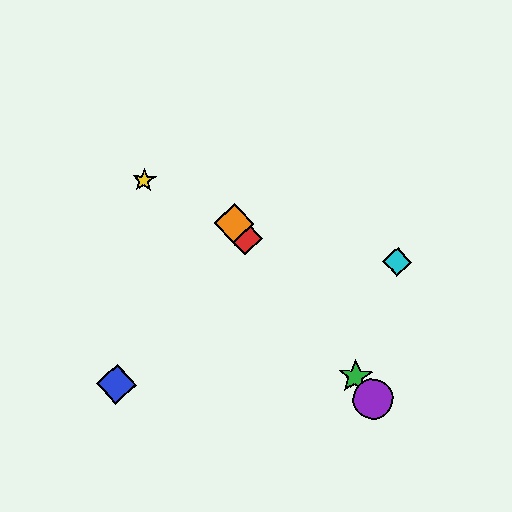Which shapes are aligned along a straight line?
The red diamond, the green star, the purple circle, the orange diamond are aligned along a straight line.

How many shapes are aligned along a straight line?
4 shapes (the red diamond, the green star, the purple circle, the orange diamond) are aligned along a straight line.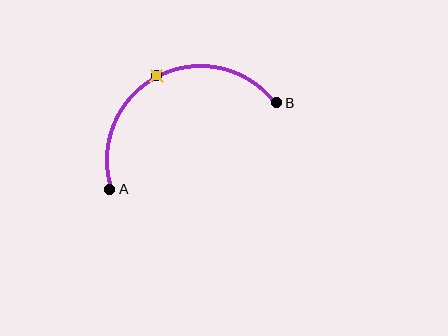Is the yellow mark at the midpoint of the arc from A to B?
Yes. The yellow mark lies on the arc at equal arc-length from both A and B — it is the arc midpoint.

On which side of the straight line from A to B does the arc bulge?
The arc bulges above the straight line connecting A and B.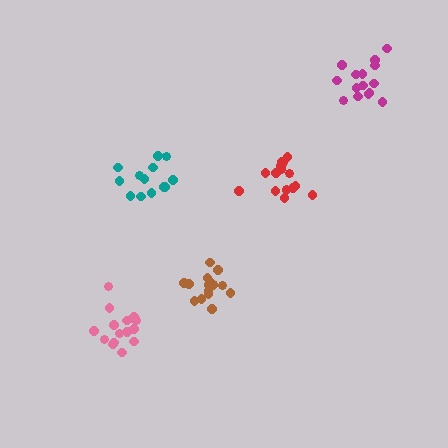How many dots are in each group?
Group 1: 16 dots, Group 2: 16 dots, Group 3: 15 dots, Group 4: 16 dots, Group 5: 13 dots (76 total).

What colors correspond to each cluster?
The clusters are colored: red, brown, magenta, pink, teal.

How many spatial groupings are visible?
There are 5 spatial groupings.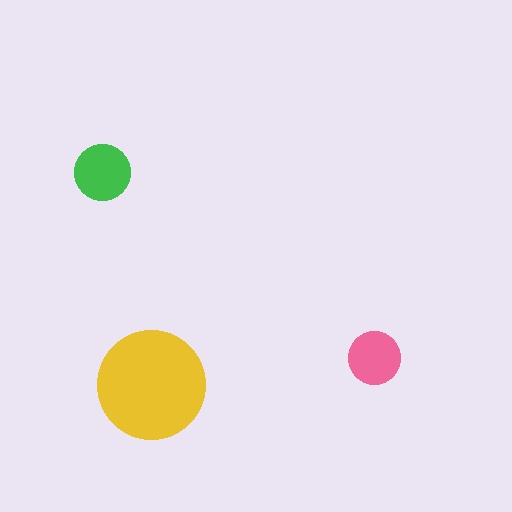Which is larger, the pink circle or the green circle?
The green one.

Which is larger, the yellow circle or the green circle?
The yellow one.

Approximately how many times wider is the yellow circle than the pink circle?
About 2 times wider.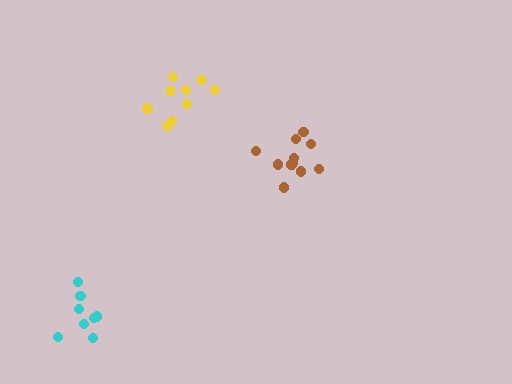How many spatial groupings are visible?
There are 3 spatial groupings.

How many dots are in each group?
Group 1: 8 dots, Group 2: 9 dots, Group 3: 11 dots (28 total).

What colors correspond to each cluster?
The clusters are colored: cyan, yellow, brown.